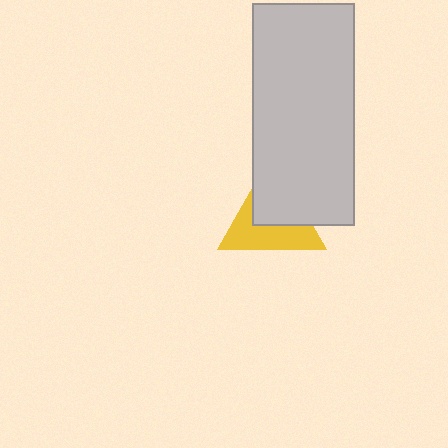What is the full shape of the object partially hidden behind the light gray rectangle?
The partially hidden object is a yellow triangle.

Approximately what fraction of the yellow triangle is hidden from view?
Roughly 49% of the yellow triangle is hidden behind the light gray rectangle.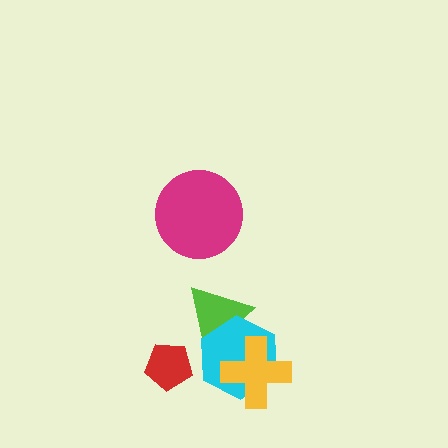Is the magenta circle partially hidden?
No, no other shape covers it.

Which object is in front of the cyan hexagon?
The yellow cross is in front of the cyan hexagon.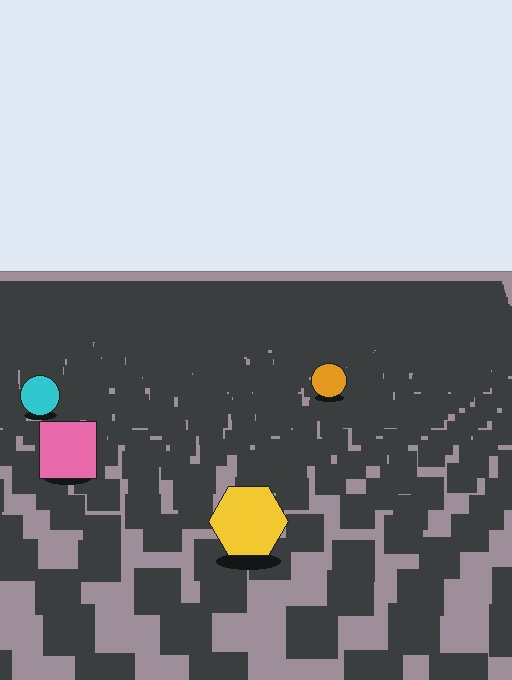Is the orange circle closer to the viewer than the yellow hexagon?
No. The yellow hexagon is closer — you can tell from the texture gradient: the ground texture is coarser near it.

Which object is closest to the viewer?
The yellow hexagon is closest. The texture marks near it are larger and more spread out.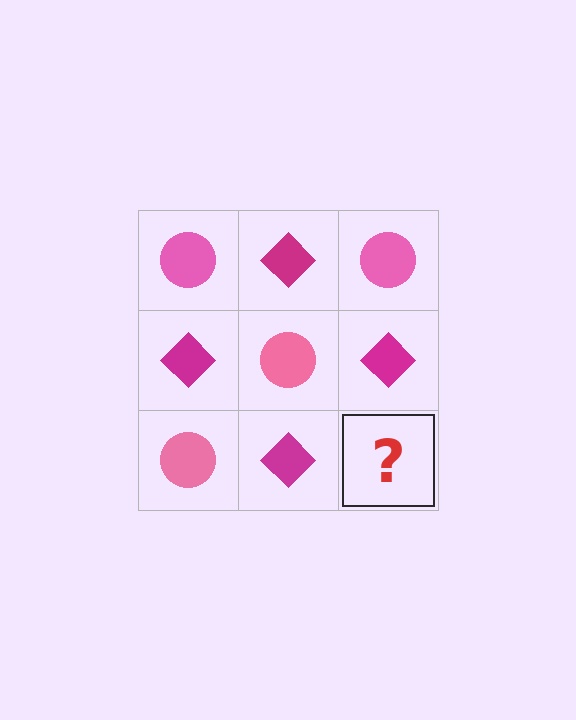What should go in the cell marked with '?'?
The missing cell should contain a pink circle.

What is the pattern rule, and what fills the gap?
The rule is that it alternates pink circle and magenta diamond in a checkerboard pattern. The gap should be filled with a pink circle.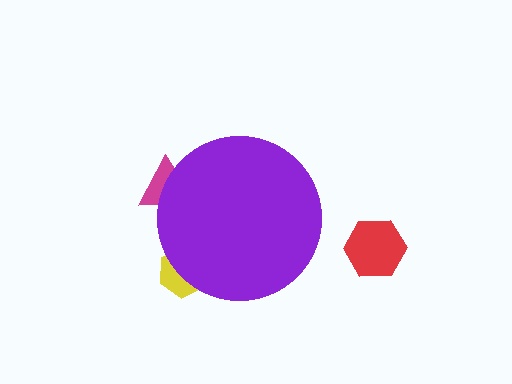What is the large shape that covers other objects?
A purple circle.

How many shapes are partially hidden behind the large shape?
2 shapes are partially hidden.